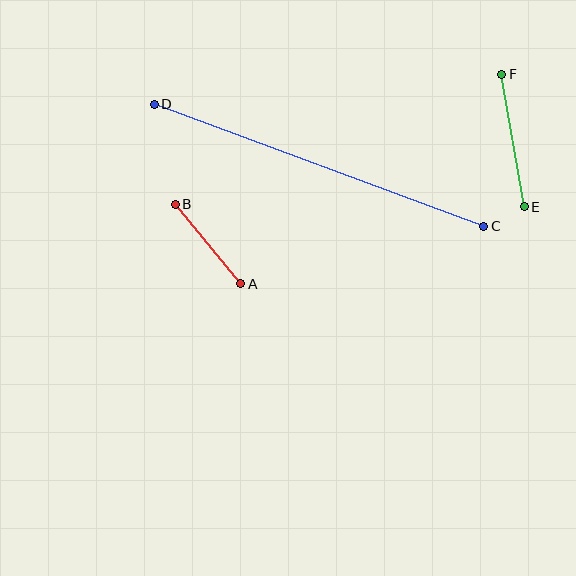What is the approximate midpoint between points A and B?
The midpoint is at approximately (208, 244) pixels.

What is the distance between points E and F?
The distance is approximately 134 pixels.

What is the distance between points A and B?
The distance is approximately 103 pixels.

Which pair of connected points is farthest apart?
Points C and D are farthest apart.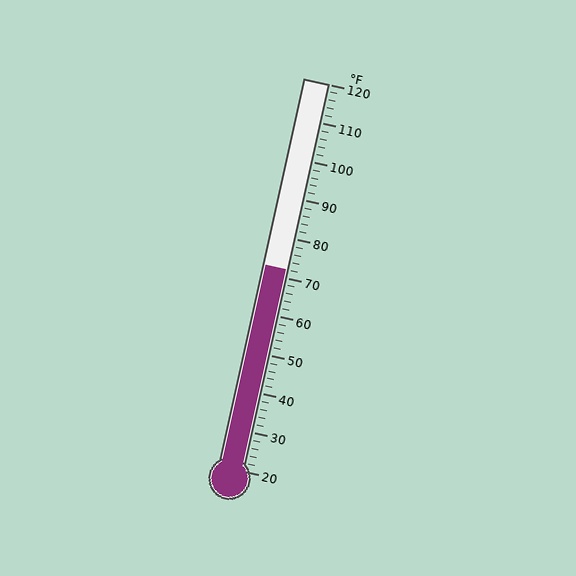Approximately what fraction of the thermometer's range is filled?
The thermometer is filled to approximately 50% of its range.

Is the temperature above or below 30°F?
The temperature is above 30°F.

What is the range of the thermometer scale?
The thermometer scale ranges from 20°F to 120°F.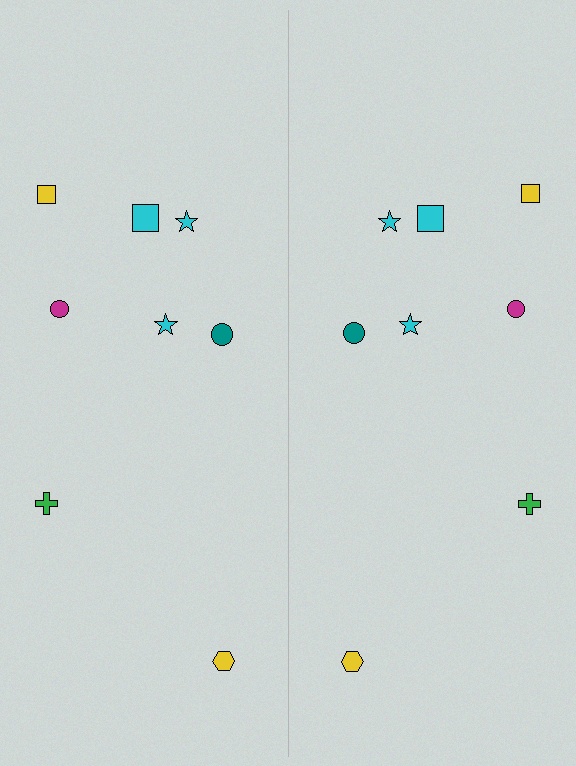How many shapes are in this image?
There are 16 shapes in this image.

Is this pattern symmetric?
Yes, this pattern has bilateral (reflection) symmetry.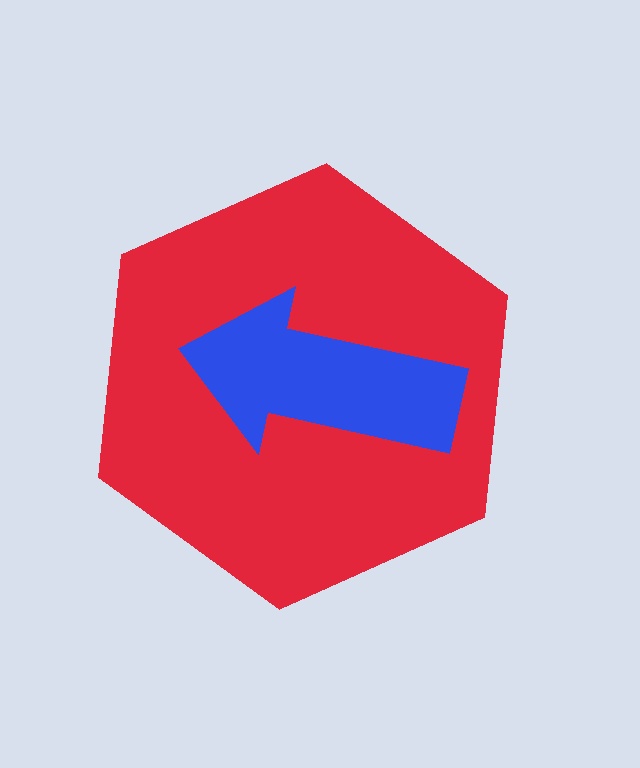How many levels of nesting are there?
2.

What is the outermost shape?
The red hexagon.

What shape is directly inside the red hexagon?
The blue arrow.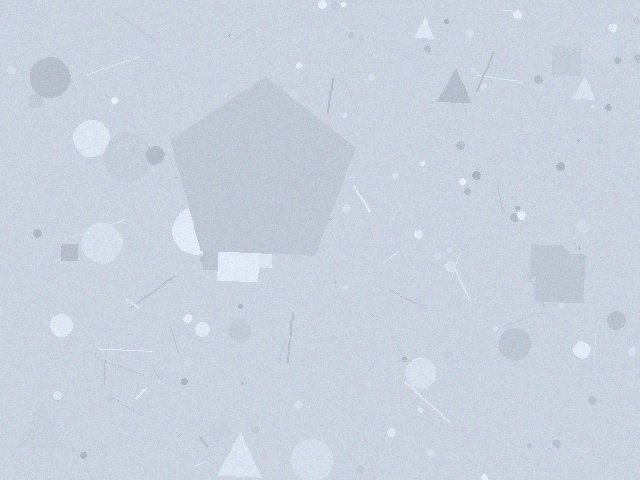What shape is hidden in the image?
A pentagon is hidden in the image.